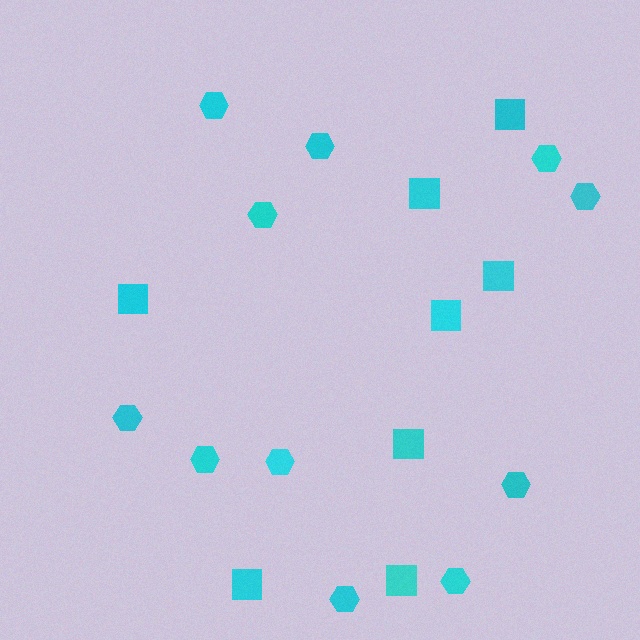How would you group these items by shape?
There are 2 groups: one group of squares (8) and one group of hexagons (11).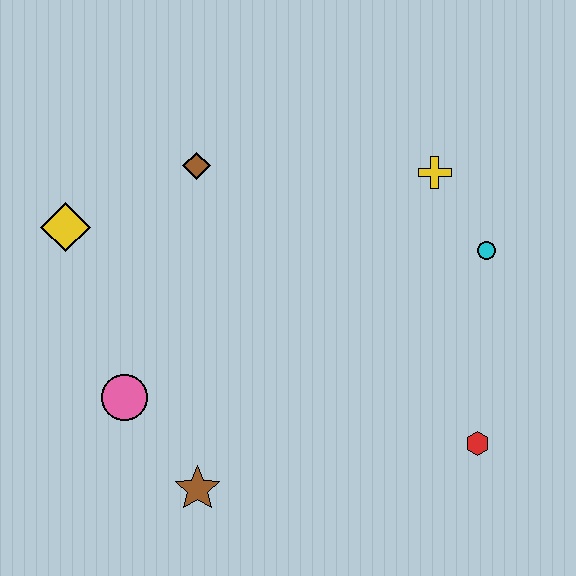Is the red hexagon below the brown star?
No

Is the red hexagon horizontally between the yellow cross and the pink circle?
No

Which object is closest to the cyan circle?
The yellow cross is closest to the cyan circle.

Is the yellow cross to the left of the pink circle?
No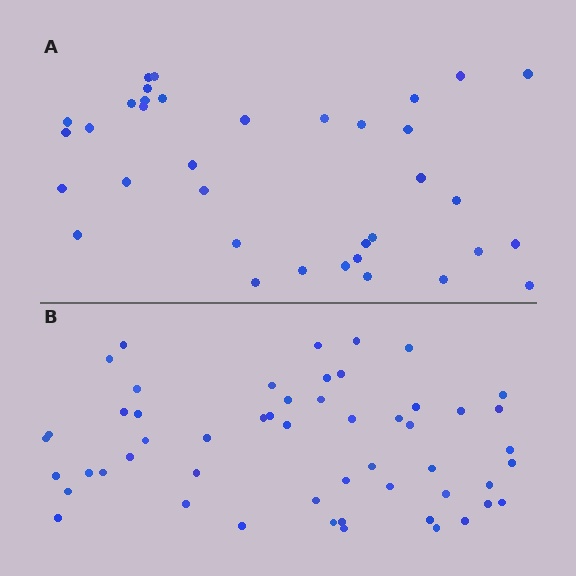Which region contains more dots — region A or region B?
Region B (the bottom region) has more dots.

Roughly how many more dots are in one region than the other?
Region B has approximately 15 more dots than region A.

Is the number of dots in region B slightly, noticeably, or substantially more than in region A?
Region B has substantially more. The ratio is roughly 1.5 to 1.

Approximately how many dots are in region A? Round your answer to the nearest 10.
About 40 dots. (The exact count is 36, which rounds to 40.)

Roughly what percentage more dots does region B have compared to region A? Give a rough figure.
About 45% more.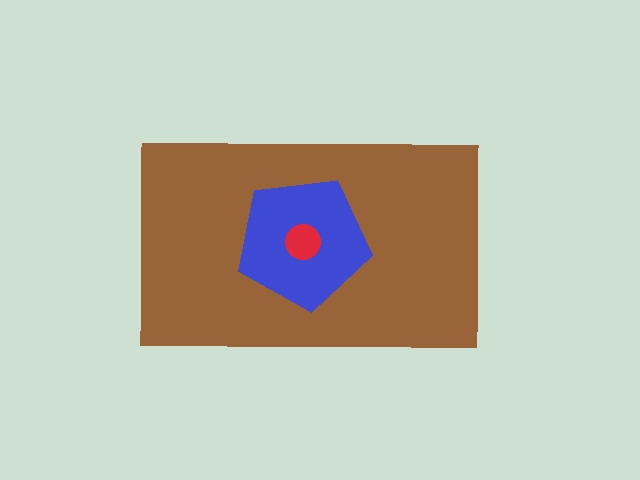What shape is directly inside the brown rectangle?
The blue pentagon.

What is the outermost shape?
The brown rectangle.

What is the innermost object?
The red circle.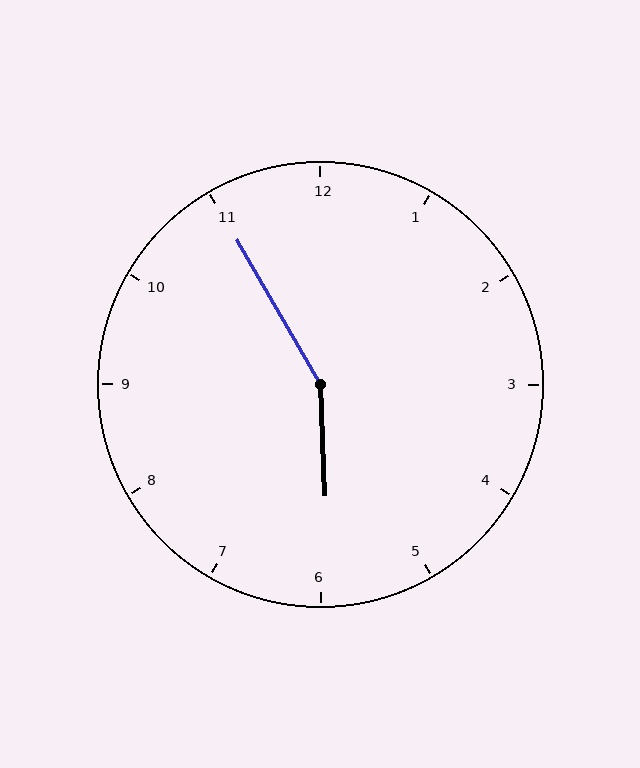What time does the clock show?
5:55.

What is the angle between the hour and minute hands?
Approximately 152 degrees.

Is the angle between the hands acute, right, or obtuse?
It is obtuse.